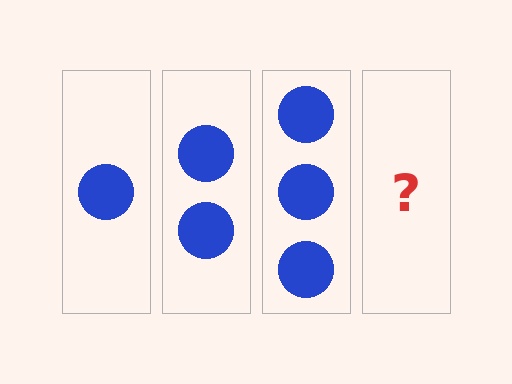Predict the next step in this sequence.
The next step is 4 circles.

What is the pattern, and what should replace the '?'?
The pattern is that each step adds one more circle. The '?' should be 4 circles.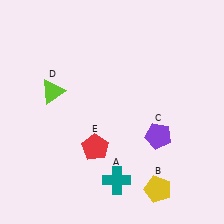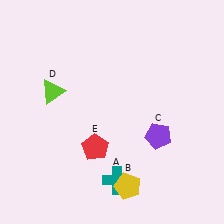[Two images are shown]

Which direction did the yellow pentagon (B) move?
The yellow pentagon (B) moved left.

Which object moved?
The yellow pentagon (B) moved left.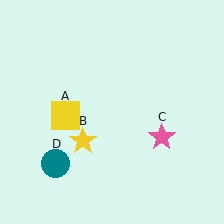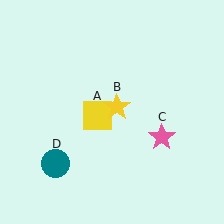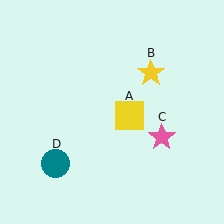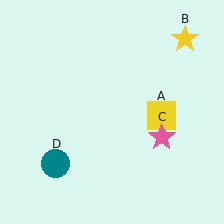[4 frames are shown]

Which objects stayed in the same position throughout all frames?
Pink star (object C) and teal circle (object D) remained stationary.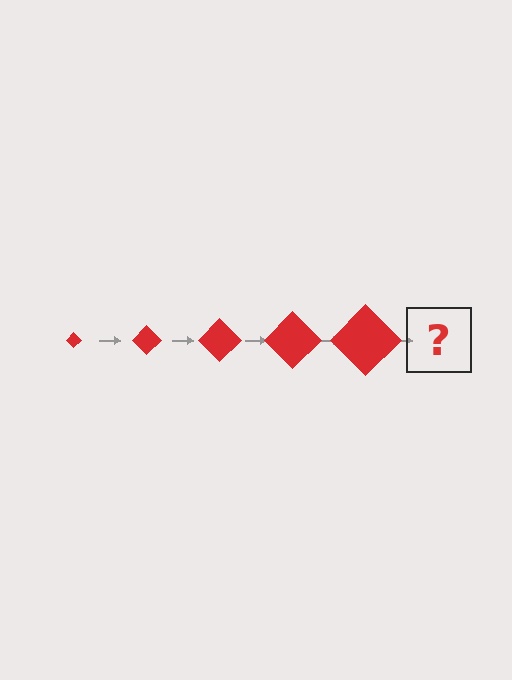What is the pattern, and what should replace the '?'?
The pattern is that the diamond gets progressively larger each step. The '?' should be a red diamond, larger than the previous one.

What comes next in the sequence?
The next element should be a red diamond, larger than the previous one.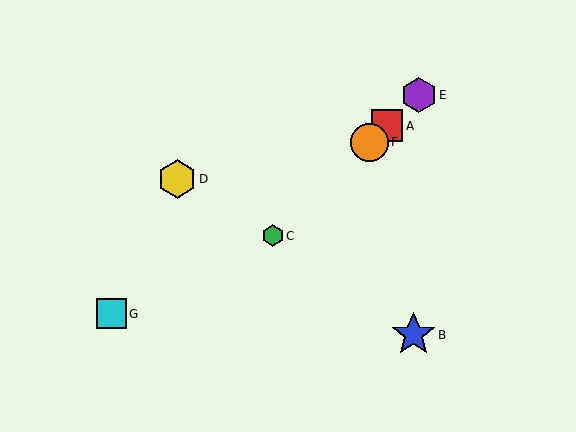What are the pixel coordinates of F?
Object F is at (369, 143).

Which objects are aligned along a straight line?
Objects A, C, E, F are aligned along a straight line.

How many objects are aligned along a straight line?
4 objects (A, C, E, F) are aligned along a straight line.